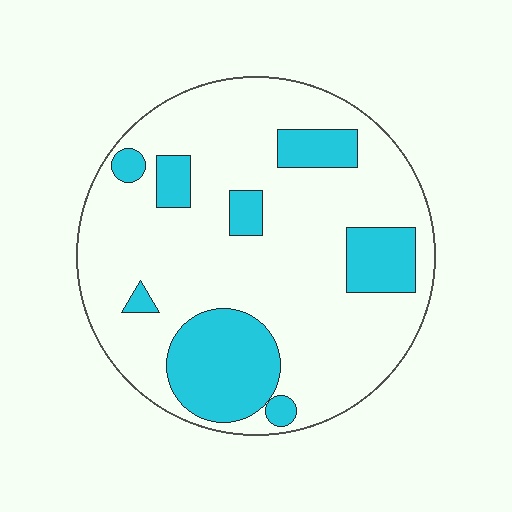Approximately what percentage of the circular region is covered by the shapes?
Approximately 25%.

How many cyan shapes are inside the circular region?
8.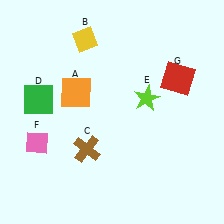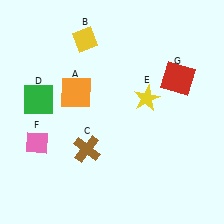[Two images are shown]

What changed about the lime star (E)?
In Image 1, E is lime. In Image 2, it changed to yellow.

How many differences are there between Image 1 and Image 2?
There is 1 difference between the two images.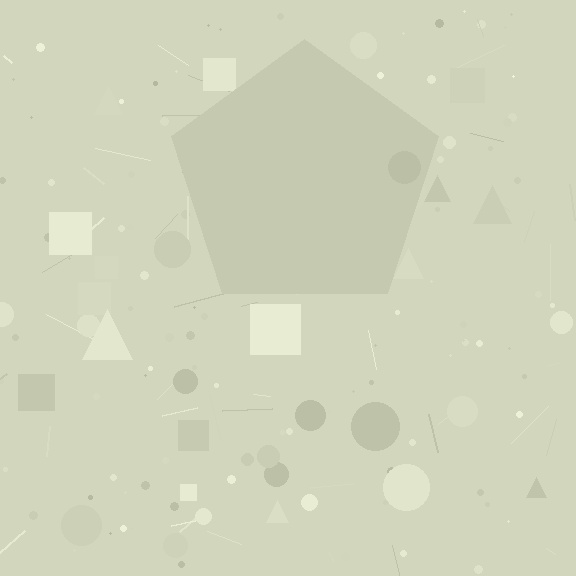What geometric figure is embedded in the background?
A pentagon is embedded in the background.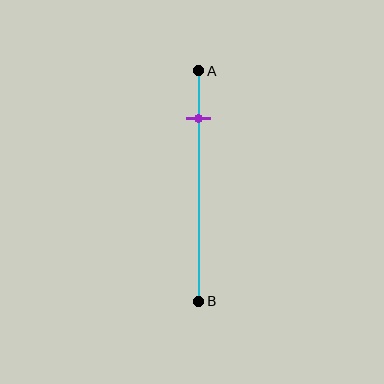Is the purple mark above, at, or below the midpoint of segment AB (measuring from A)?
The purple mark is above the midpoint of segment AB.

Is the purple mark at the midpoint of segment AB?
No, the mark is at about 20% from A, not at the 50% midpoint.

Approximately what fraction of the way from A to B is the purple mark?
The purple mark is approximately 20% of the way from A to B.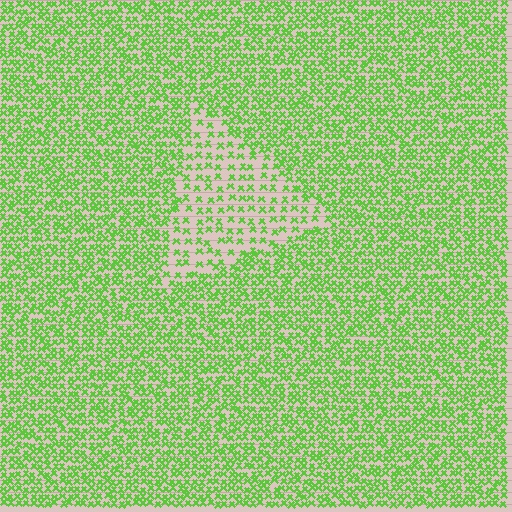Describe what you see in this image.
The image contains small lime elements arranged at two different densities. A triangle-shaped region is visible where the elements are less densely packed than the surrounding area.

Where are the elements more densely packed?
The elements are more densely packed outside the triangle boundary.